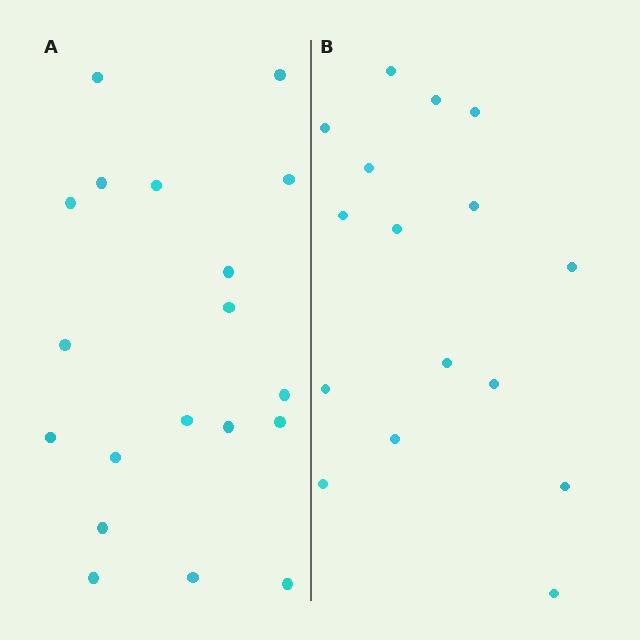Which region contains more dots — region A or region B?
Region A (the left region) has more dots.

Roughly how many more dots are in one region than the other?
Region A has just a few more — roughly 2 or 3 more dots than region B.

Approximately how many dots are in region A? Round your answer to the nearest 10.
About 20 dots. (The exact count is 19, which rounds to 20.)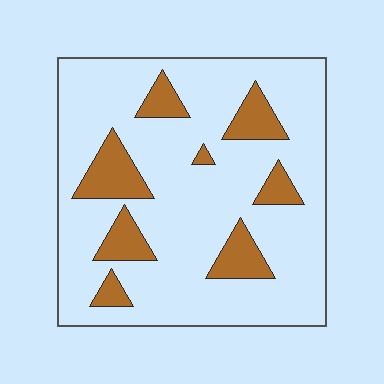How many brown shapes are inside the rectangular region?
8.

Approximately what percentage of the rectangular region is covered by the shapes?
Approximately 20%.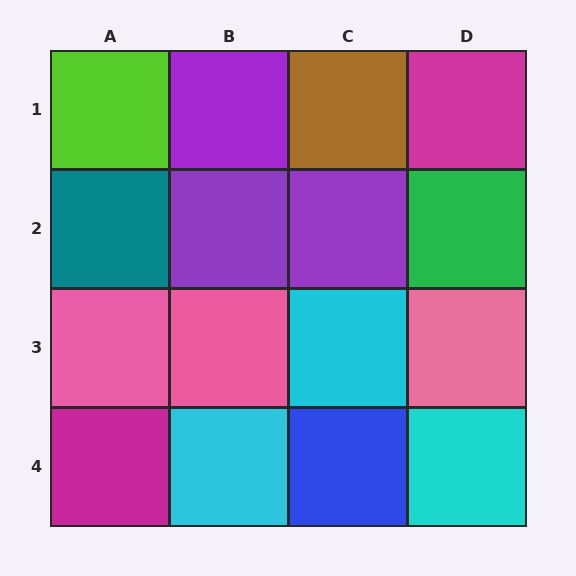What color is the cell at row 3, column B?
Pink.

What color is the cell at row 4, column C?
Blue.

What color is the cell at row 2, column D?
Green.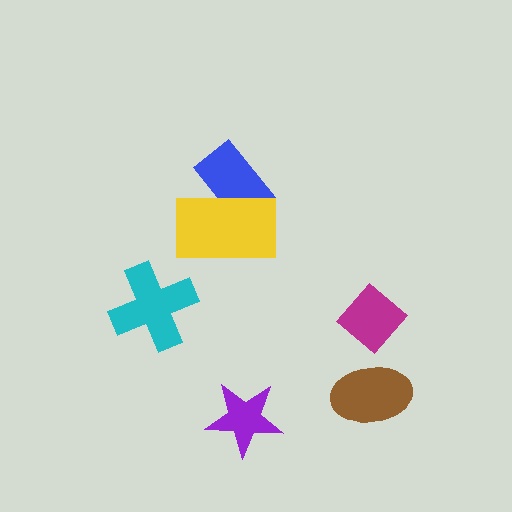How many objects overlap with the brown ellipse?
0 objects overlap with the brown ellipse.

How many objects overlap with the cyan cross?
0 objects overlap with the cyan cross.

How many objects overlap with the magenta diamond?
0 objects overlap with the magenta diamond.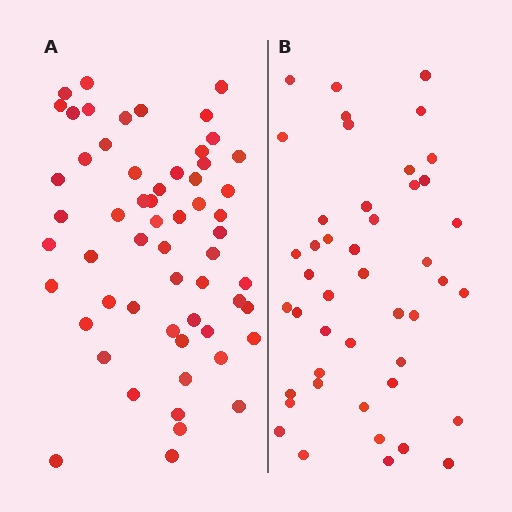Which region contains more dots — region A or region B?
Region A (the left region) has more dots.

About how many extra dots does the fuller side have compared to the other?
Region A has approximately 15 more dots than region B.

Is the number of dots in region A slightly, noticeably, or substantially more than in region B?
Region A has noticeably more, but not dramatically so. The ratio is roughly 1.3 to 1.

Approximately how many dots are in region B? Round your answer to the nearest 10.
About 40 dots. (The exact count is 45, which rounds to 40.)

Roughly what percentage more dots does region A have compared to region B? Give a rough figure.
About 30% more.